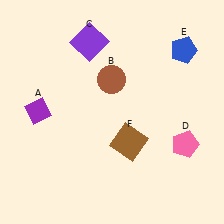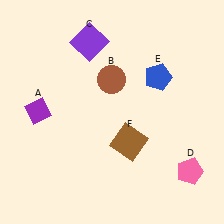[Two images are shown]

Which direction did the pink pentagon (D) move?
The pink pentagon (D) moved down.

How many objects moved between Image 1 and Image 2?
2 objects moved between the two images.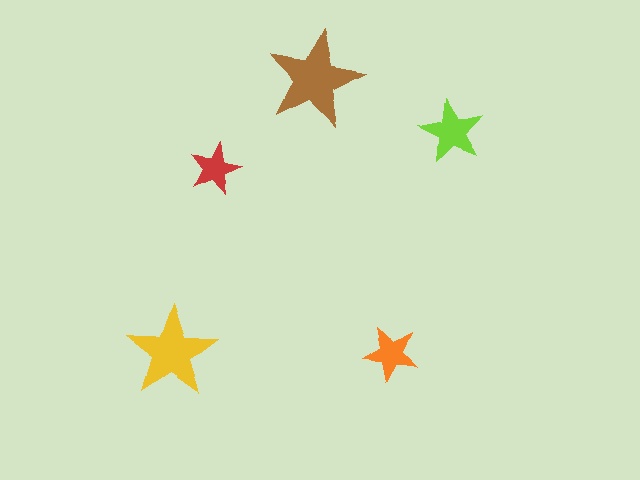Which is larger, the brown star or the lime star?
The brown one.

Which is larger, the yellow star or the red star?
The yellow one.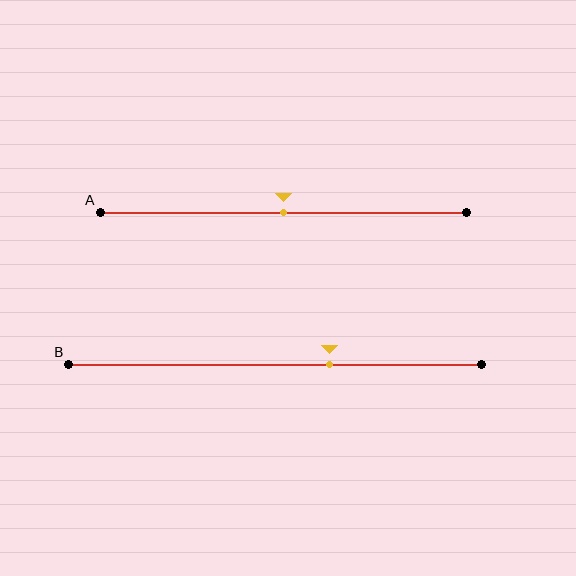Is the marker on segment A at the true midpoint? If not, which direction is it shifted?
Yes, the marker on segment A is at the true midpoint.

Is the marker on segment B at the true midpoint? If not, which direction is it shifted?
No, the marker on segment B is shifted to the right by about 13% of the segment length.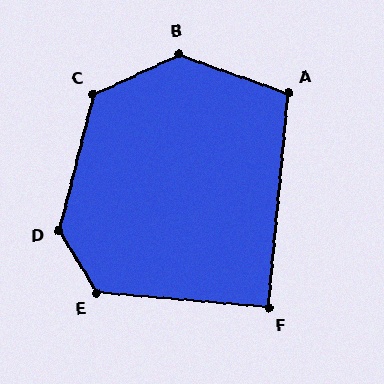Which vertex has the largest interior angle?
B, at approximately 135 degrees.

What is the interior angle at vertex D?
Approximately 134 degrees (obtuse).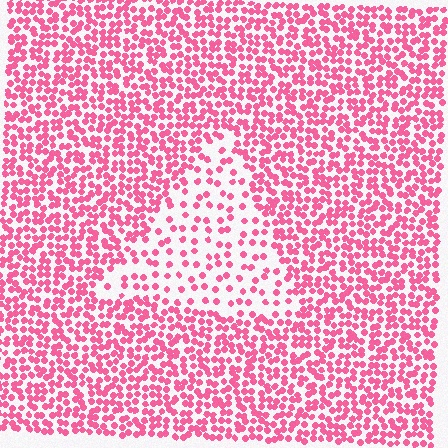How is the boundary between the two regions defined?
The boundary is defined by a change in element density (approximately 2.3x ratio). All elements are the same color, size, and shape.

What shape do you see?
I see a triangle.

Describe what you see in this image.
The image contains small pink elements arranged at two different densities. A triangle-shaped region is visible where the elements are less densely packed than the surrounding area.